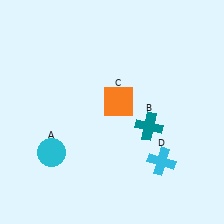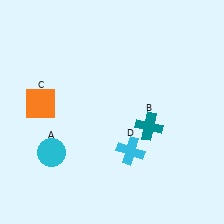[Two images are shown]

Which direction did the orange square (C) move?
The orange square (C) moved left.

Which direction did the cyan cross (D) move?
The cyan cross (D) moved left.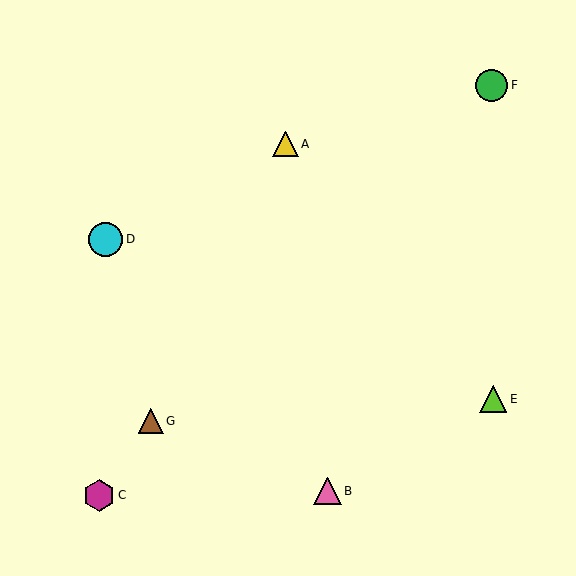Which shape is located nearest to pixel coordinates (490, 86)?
The green circle (labeled F) at (492, 85) is nearest to that location.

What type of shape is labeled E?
Shape E is a lime triangle.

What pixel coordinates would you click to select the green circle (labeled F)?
Click at (492, 85) to select the green circle F.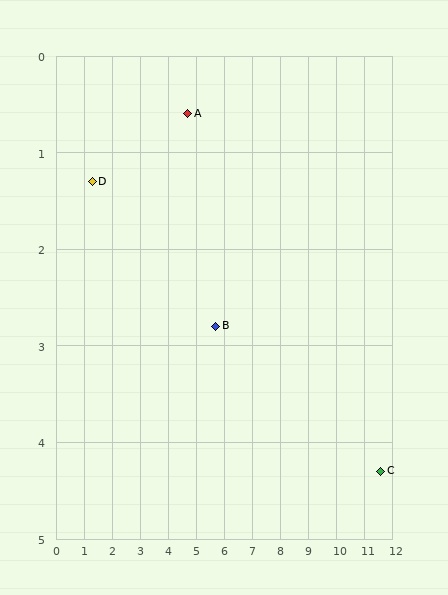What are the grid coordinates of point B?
Point B is at approximately (5.7, 2.8).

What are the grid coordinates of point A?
Point A is at approximately (4.7, 0.6).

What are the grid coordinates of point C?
Point C is at approximately (11.6, 4.3).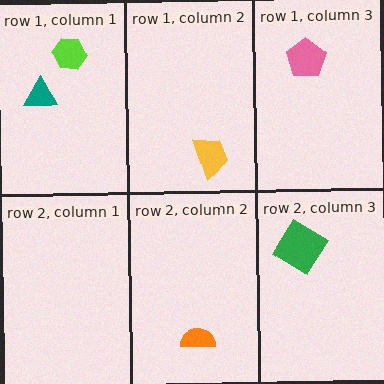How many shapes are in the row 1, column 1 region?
2.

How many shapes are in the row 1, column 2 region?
1.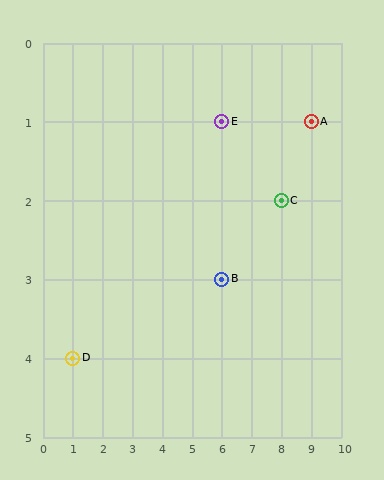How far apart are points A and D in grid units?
Points A and D are 8 columns and 3 rows apart (about 8.5 grid units diagonally).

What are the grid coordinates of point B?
Point B is at grid coordinates (6, 3).